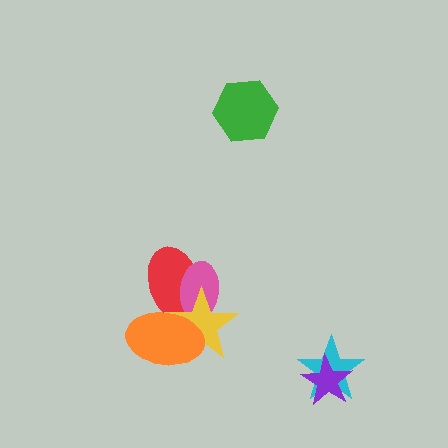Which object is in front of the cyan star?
The purple star is in front of the cyan star.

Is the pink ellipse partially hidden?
Yes, it is partially covered by another shape.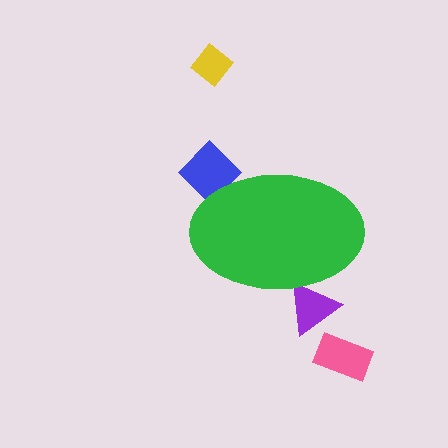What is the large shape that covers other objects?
A green ellipse.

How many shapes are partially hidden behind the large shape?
2 shapes are partially hidden.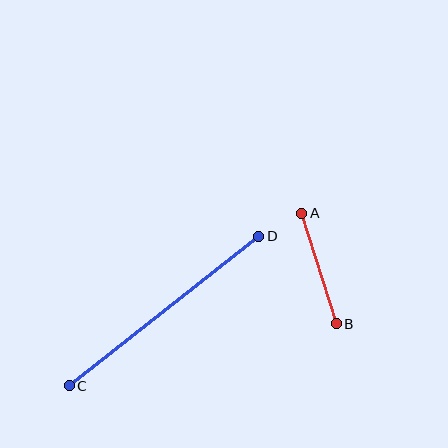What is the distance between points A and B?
The distance is approximately 116 pixels.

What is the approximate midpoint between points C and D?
The midpoint is at approximately (164, 311) pixels.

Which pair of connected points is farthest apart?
Points C and D are farthest apart.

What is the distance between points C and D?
The distance is approximately 241 pixels.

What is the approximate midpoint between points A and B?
The midpoint is at approximately (319, 269) pixels.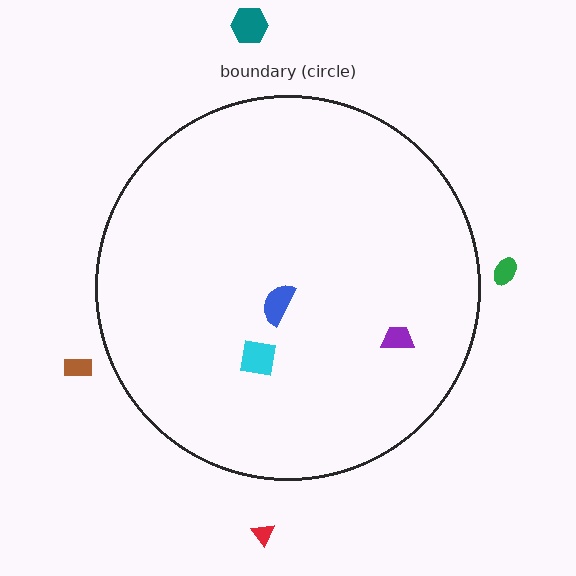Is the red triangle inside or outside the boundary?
Outside.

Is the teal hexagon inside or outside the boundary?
Outside.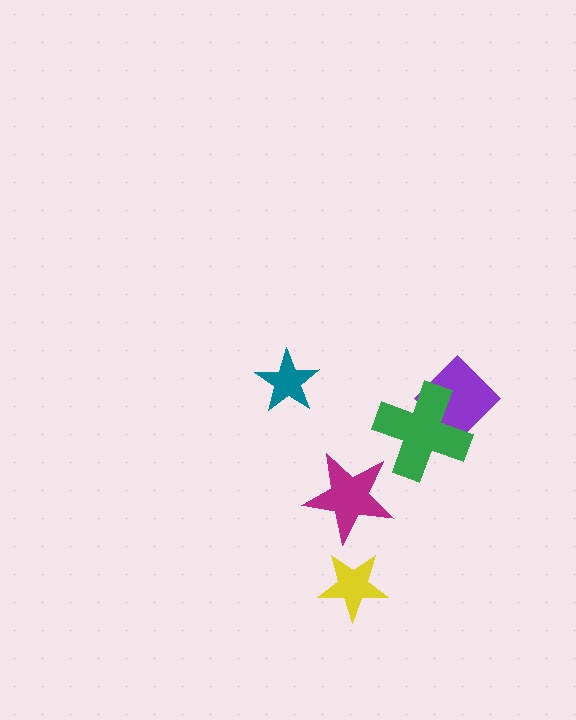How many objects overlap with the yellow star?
0 objects overlap with the yellow star.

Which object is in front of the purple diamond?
The green cross is in front of the purple diamond.